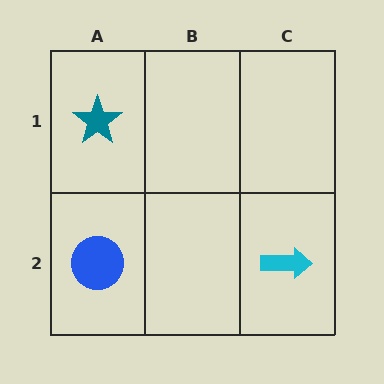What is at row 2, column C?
A cyan arrow.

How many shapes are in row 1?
1 shape.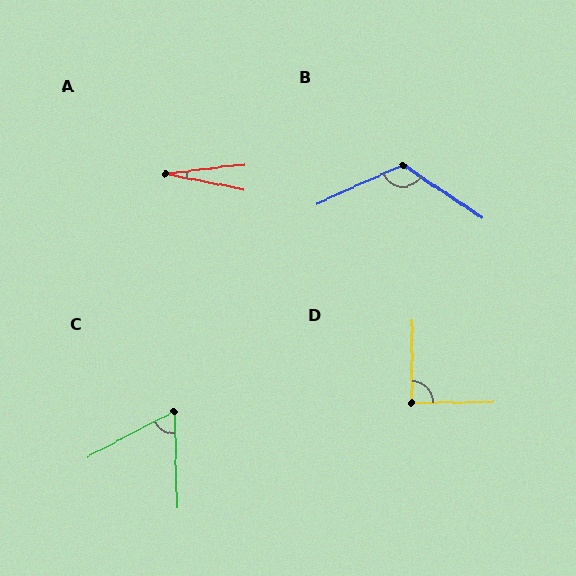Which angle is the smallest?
A, at approximately 18 degrees.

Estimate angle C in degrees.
Approximately 64 degrees.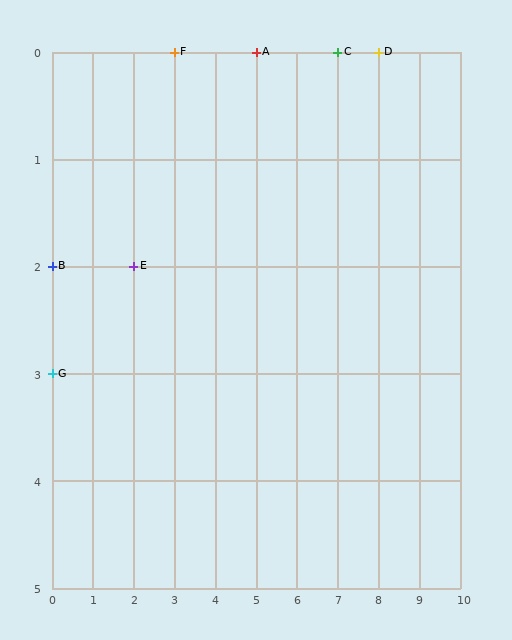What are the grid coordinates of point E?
Point E is at grid coordinates (2, 2).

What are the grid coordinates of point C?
Point C is at grid coordinates (7, 0).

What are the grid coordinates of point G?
Point G is at grid coordinates (0, 3).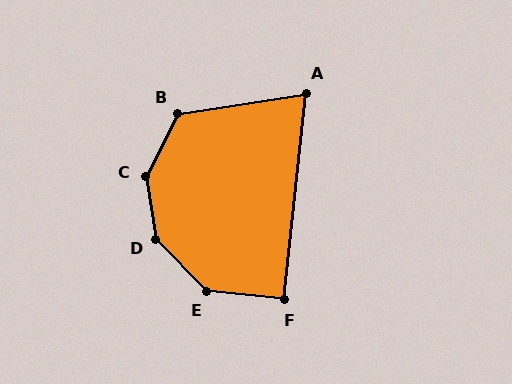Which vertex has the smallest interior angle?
A, at approximately 75 degrees.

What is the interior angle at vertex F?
Approximately 90 degrees (approximately right).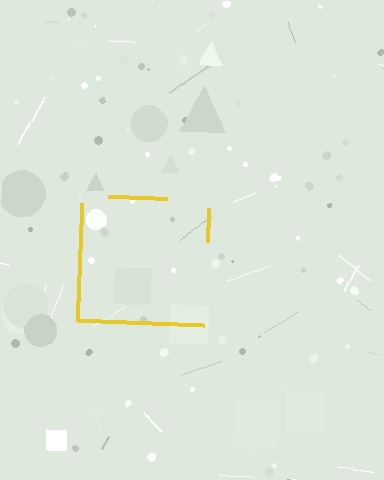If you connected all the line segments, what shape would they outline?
They would outline a square.